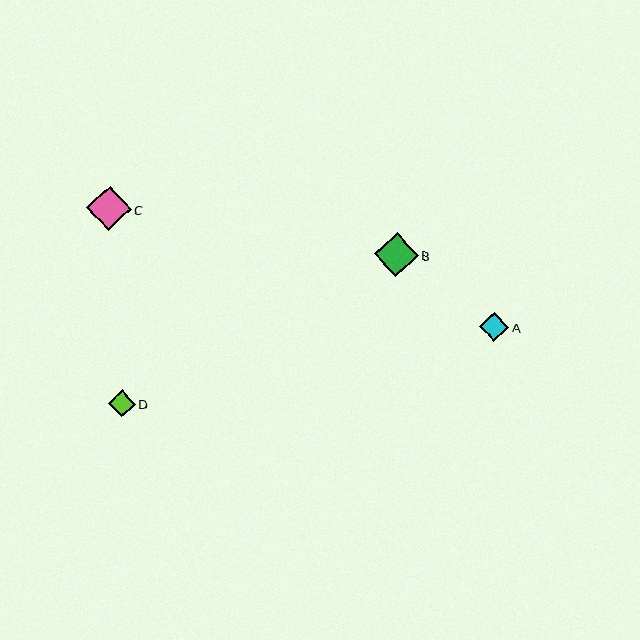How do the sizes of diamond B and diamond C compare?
Diamond B and diamond C are approximately the same size.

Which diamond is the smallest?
Diamond D is the smallest with a size of approximately 27 pixels.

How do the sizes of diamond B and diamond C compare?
Diamond B and diamond C are approximately the same size.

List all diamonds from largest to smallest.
From largest to smallest: B, C, A, D.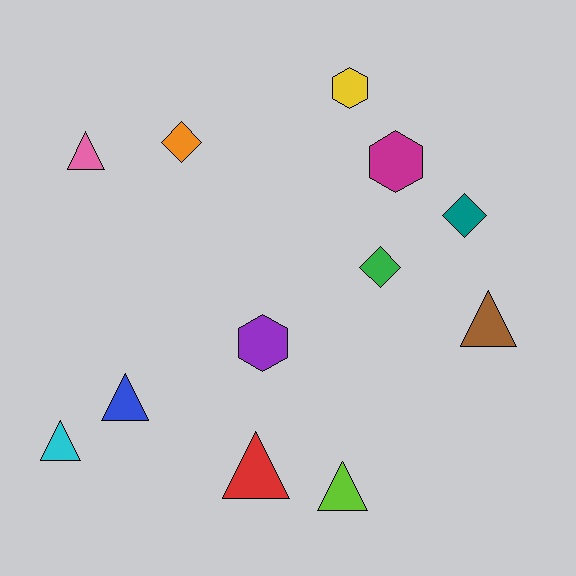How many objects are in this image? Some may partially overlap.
There are 12 objects.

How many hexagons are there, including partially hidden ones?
There are 3 hexagons.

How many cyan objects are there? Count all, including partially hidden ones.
There is 1 cyan object.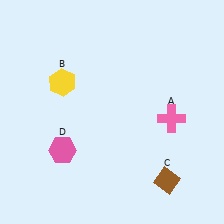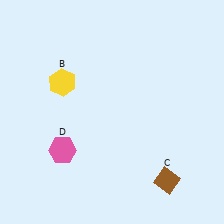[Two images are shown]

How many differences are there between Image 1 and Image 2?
There is 1 difference between the two images.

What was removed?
The pink cross (A) was removed in Image 2.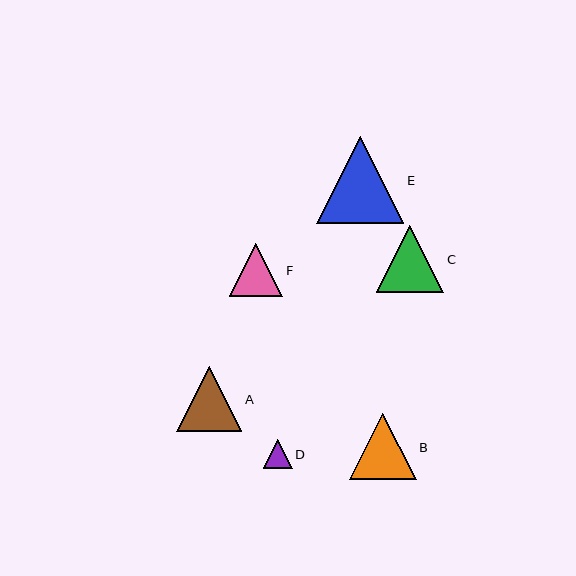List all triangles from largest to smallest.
From largest to smallest: E, C, B, A, F, D.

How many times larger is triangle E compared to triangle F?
Triangle E is approximately 1.6 times the size of triangle F.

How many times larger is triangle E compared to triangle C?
Triangle E is approximately 1.3 times the size of triangle C.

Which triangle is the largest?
Triangle E is the largest with a size of approximately 87 pixels.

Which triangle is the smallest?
Triangle D is the smallest with a size of approximately 29 pixels.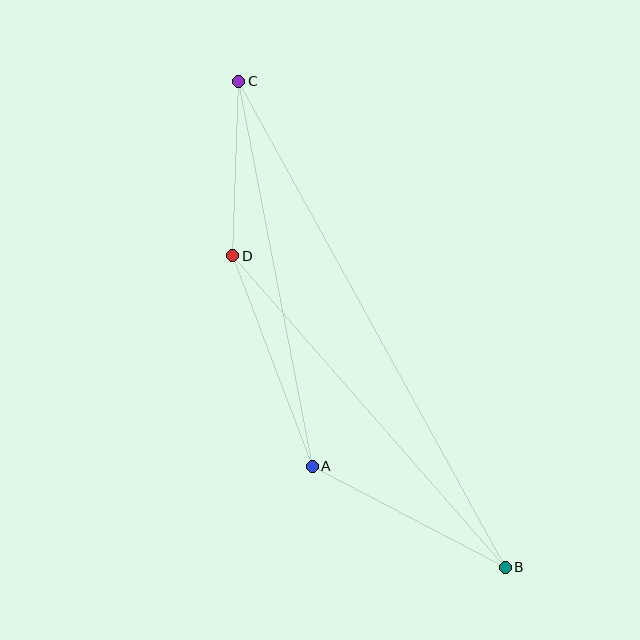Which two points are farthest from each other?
Points B and C are farthest from each other.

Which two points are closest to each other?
Points C and D are closest to each other.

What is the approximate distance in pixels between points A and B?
The distance between A and B is approximately 218 pixels.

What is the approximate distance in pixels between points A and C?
The distance between A and C is approximately 392 pixels.